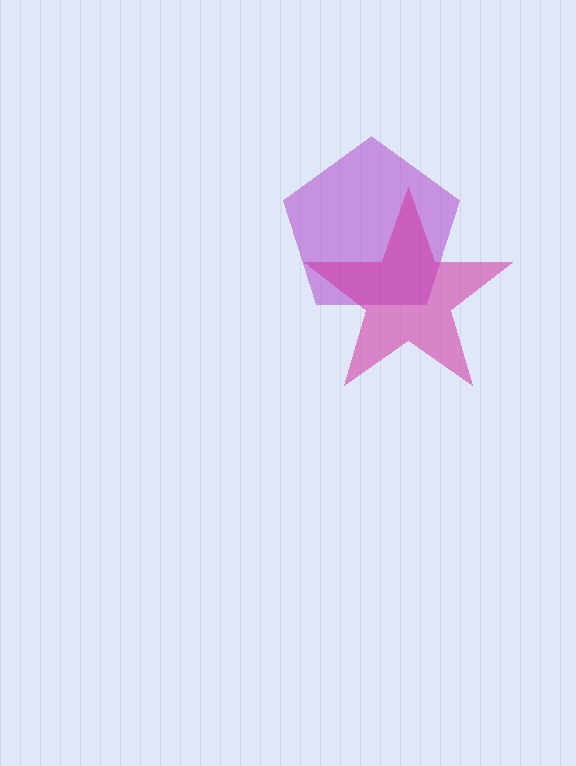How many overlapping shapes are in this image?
There are 2 overlapping shapes in the image.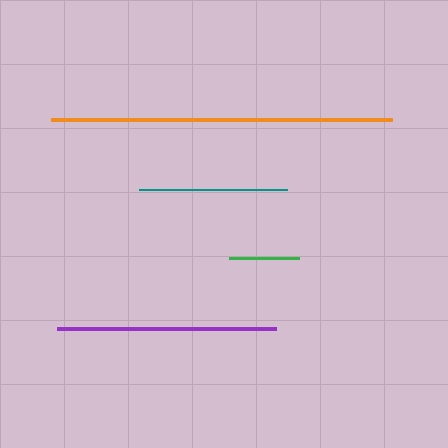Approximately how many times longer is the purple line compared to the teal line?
The purple line is approximately 1.5 times the length of the teal line.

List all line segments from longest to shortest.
From longest to shortest: orange, purple, teal, green.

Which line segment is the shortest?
The green line is the shortest at approximately 70 pixels.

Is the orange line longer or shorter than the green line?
The orange line is longer than the green line.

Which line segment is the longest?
The orange line is the longest at approximately 341 pixels.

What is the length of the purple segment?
The purple segment is approximately 219 pixels long.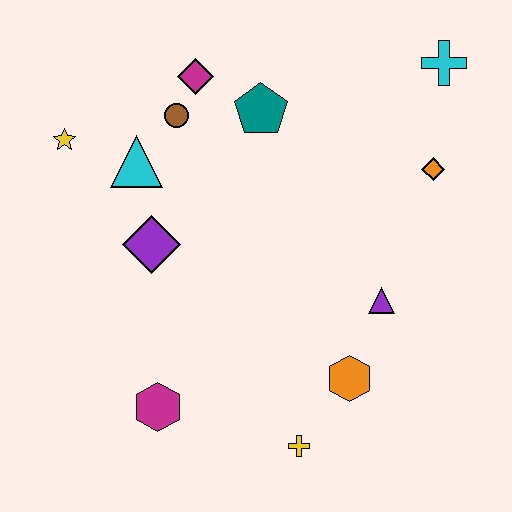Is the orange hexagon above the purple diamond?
No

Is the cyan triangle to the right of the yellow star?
Yes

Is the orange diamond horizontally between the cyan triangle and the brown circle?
No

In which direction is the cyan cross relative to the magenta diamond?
The cyan cross is to the right of the magenta diamond.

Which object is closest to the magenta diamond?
The brown circle is closest to the magenta diamond.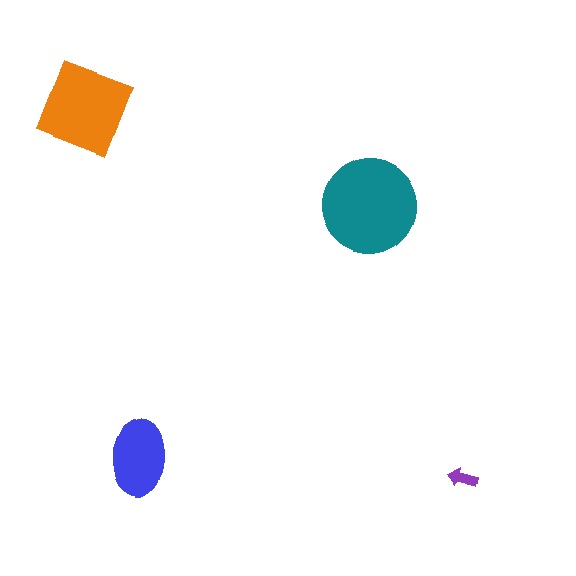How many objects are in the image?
There are 4 objects in the image.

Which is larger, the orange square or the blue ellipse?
The orange square.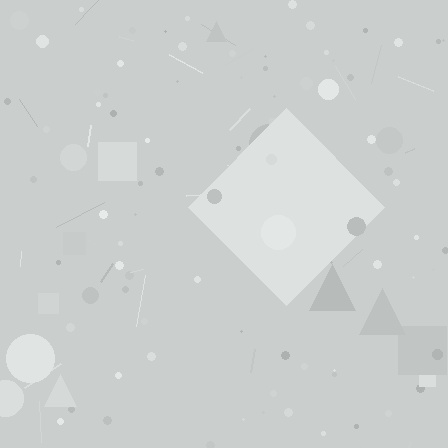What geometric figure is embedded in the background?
A diamond is embedded in the background.